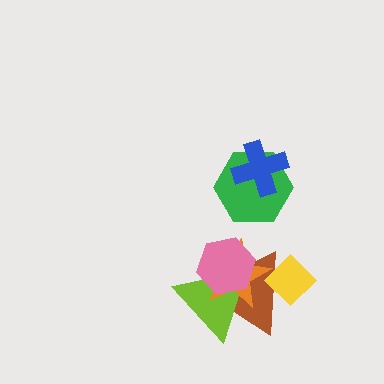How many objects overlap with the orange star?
4 objects overlap with the orange star.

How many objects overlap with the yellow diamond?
2 objects overlap with the yellow diamond.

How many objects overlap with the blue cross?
1 object overlaps with the blue cross.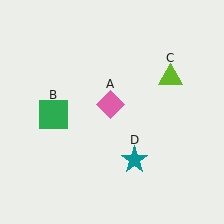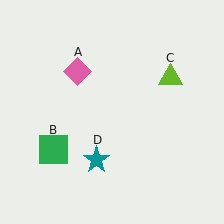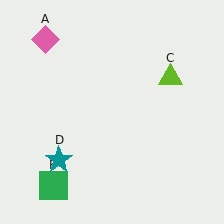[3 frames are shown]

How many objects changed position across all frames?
3 objects changed position: pink diamond (object A), green square (object B), teal star (object D).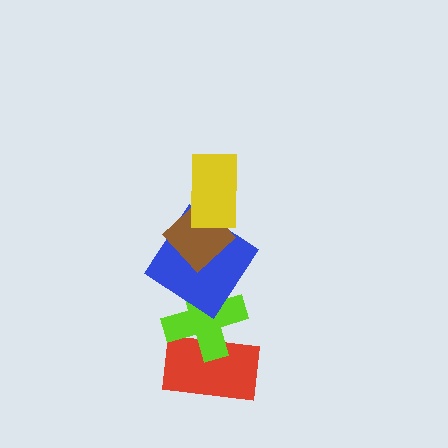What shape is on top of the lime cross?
The blue diamond is on top of the lime cross.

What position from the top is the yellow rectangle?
The yellow rectangle is 1st from the top.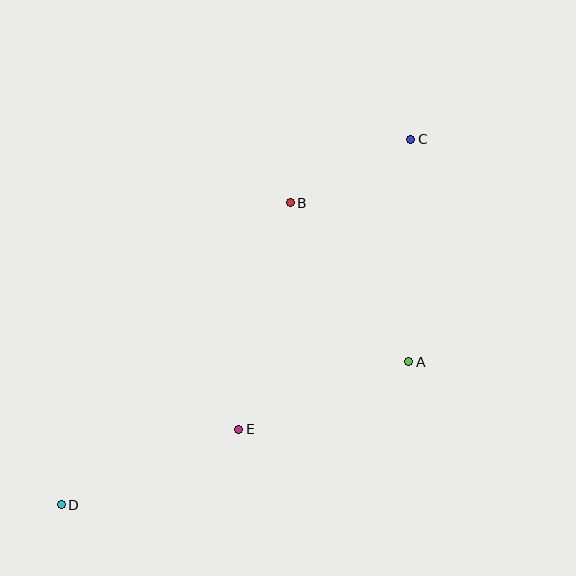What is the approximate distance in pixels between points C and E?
The distance between C and E is approximately 337 pixels.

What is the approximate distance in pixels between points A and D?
The distance between A and D is approximately 375 pixels.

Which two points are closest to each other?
Points B and C are closest to each other.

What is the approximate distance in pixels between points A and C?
The distance between A and C is approximately 222 pixels.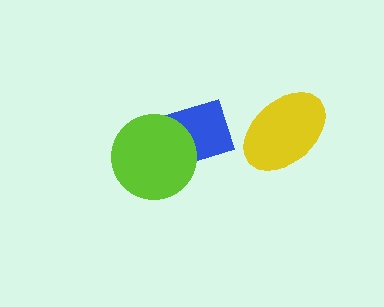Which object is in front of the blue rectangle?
The lime circle is in front of the blue rectangle.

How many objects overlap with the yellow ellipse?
0 objects overlap with the yellow ellipse.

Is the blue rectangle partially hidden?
Yes, it is partially covered by another shape.